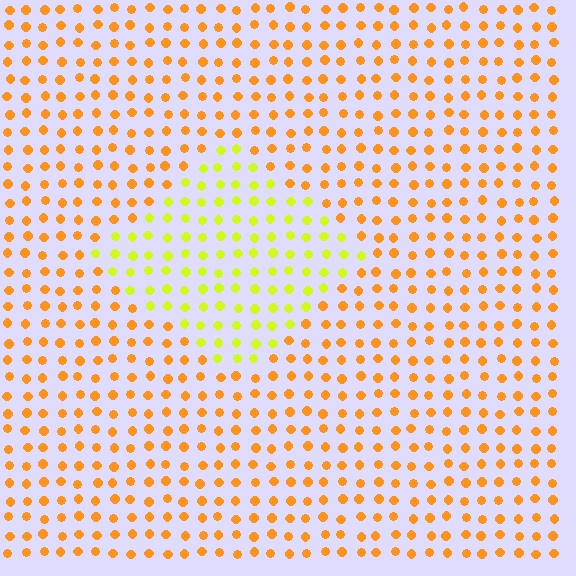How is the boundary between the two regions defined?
The boundary is defined purely by a slight shift in hue (about 40 degrees). Spacing, size, and orientation are identical on both sides.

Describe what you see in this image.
The image is filled with small orange elements in a uniform arrangement. A diamond-shaped region is visible where the elements are tinted to a slightly different hue, forming a subtle color boundary.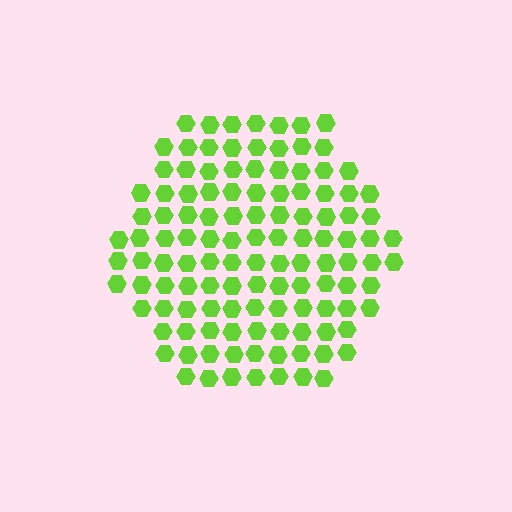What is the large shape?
The large shape is a hexagon.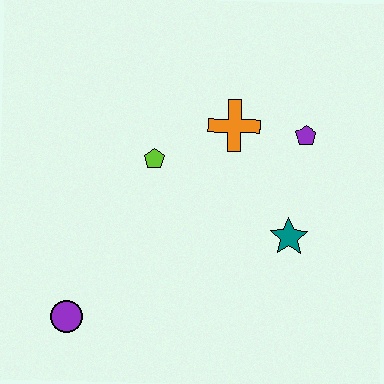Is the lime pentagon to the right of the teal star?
No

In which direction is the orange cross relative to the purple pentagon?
The orange cross is to the left of the purple pentagon.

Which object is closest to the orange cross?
The purple pentagon is closest to the orange cross.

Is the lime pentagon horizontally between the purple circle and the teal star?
Yes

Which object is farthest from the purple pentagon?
The purple circle is farthest from the purple pentagon.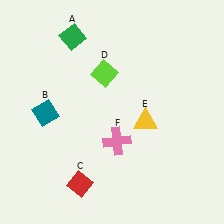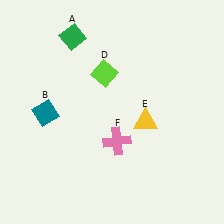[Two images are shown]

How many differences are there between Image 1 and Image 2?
There is 1 difference between the two images.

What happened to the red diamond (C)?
The red diamond (C) was removed in Image 2. It was in the bottom-left area of Image 1.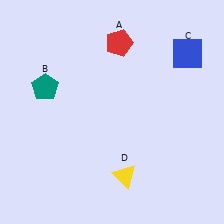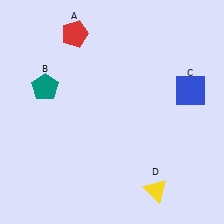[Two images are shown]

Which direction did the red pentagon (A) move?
The red pentagon (A) moved left.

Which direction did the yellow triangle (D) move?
The yellow triangle (D) moved right.